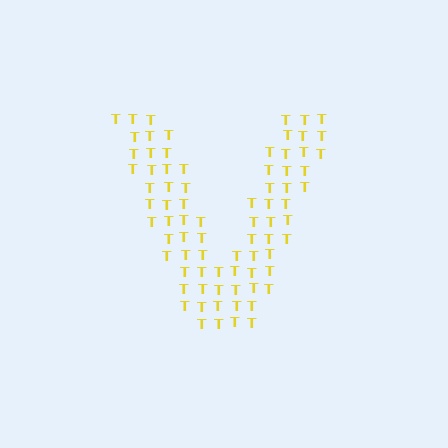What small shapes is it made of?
It is made of small letter T's.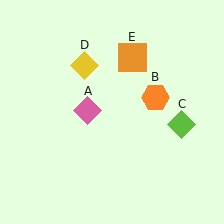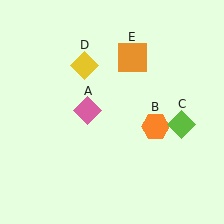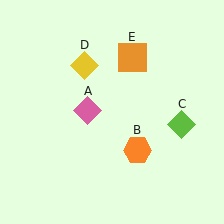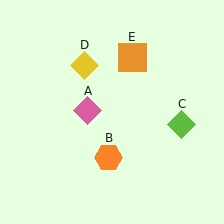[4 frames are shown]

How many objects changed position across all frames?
1 object changed position: orange hexagon (object B).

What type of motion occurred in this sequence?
The orange hexagon (object B) rotated clockwise around the center of the scene.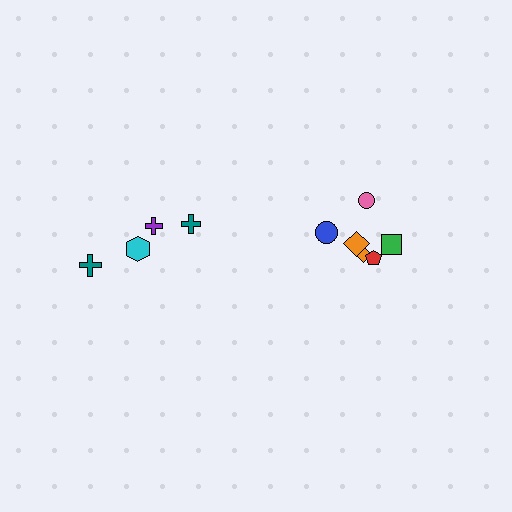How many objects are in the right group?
There are 6 objects.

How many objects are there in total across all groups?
There are 10 objects.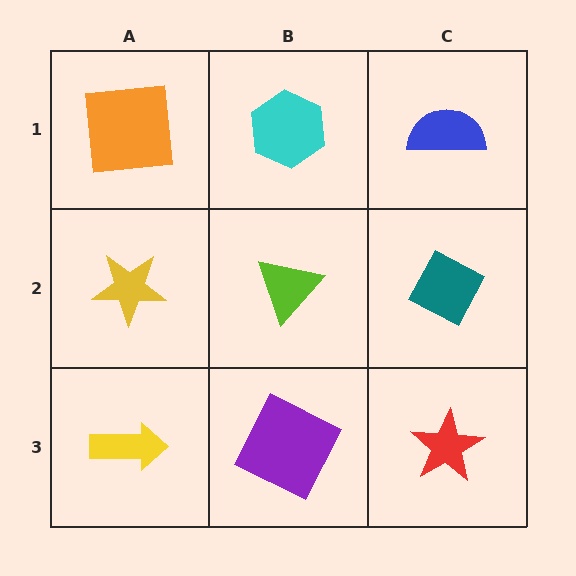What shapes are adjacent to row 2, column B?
A cyan hexagon (row 1, column B), a purple square (row 3, column B), a yellow star (row 2, column A), a teal diamond (row 2, column C).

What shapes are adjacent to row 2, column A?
An orange square (row 1, column A), a yellow arrow (row 3, column A), a lime triangle (row 2, column B).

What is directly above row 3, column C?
A teal diamond.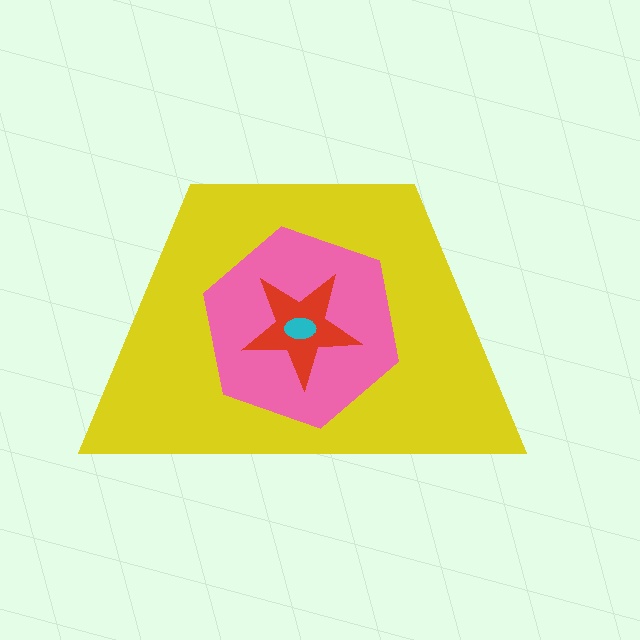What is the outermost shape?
The yellow trapezoid.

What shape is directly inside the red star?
The cyan ellipse.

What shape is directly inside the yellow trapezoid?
The pink hexagon.